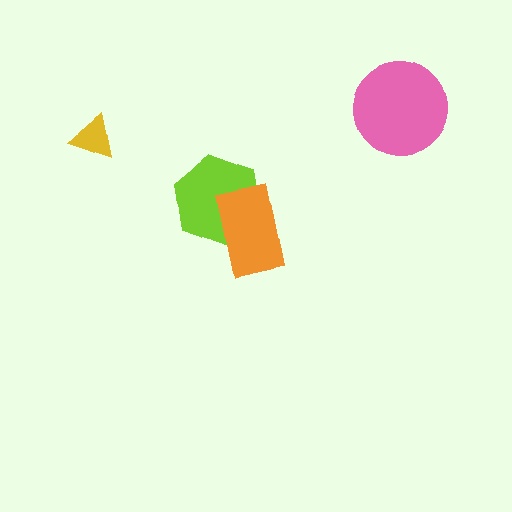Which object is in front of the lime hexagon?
The orange rectangle is in front of the lime hexagon.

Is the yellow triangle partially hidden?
No, no other shape covers it.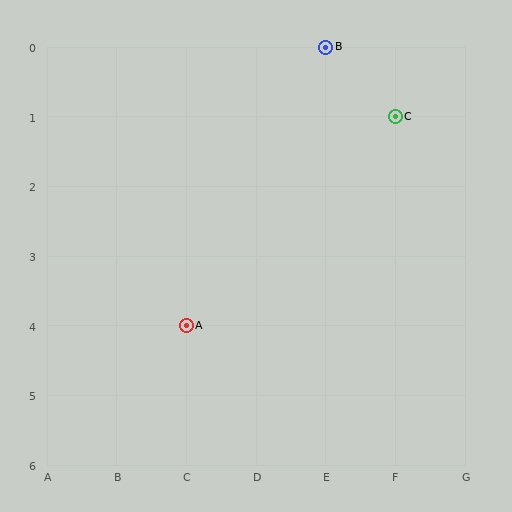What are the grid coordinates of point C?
Point C is at grid coordinates (F, 1).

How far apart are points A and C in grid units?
Points A and C are 3 columns and 3 rows apart (about 4.2 grid units diagonally).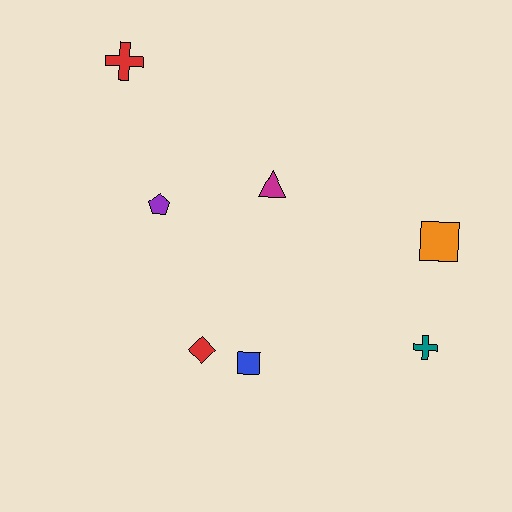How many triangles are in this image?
There is 1 triangle.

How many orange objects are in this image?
There is 1 orange object.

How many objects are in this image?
There are 7 objects.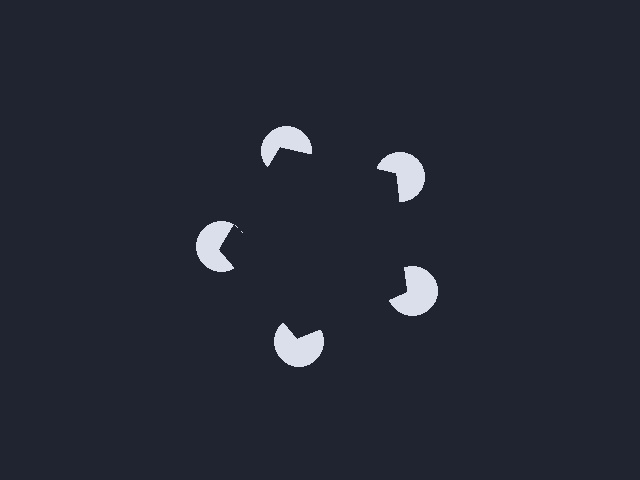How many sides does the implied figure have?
5 sides.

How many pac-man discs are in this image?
There are 5 — one at each vertex of the illusory pentagon.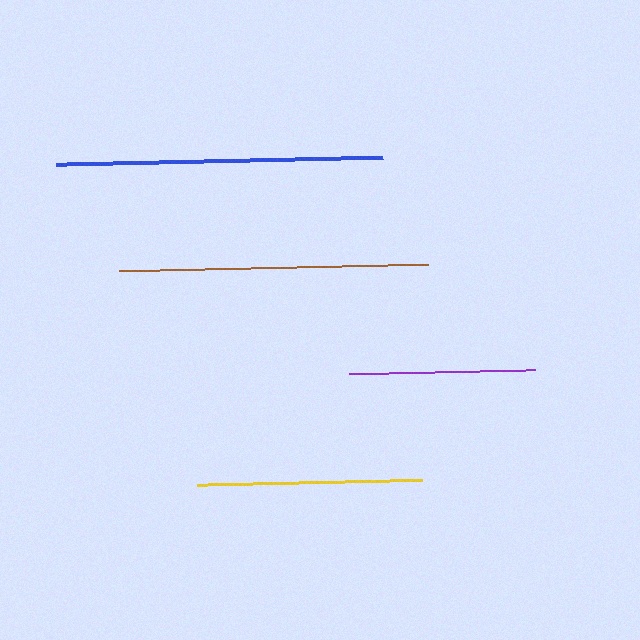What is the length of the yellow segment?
The yellow segment is approximately 225 pixels long.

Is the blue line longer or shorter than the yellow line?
The blue line is longer than the yellow line.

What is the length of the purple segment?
The purple segment is approximately 186 pixels long.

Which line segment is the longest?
The blue line is the longest at approximately 327 pixels.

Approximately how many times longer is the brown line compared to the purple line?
The brown line is approximately 1.7 times the length of the purple line.